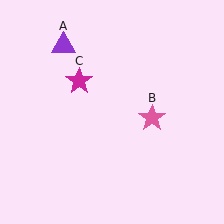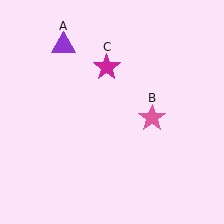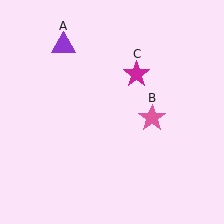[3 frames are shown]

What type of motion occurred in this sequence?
The magenta star (object C) rotated clockwise around the center of the scene.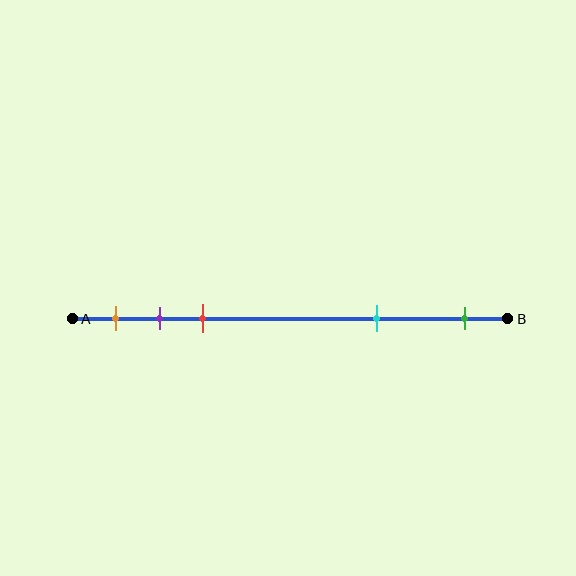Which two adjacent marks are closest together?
The purple and red marks are the closest adjacent pair.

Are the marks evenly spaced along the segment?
No, the marks are not evenly spaced.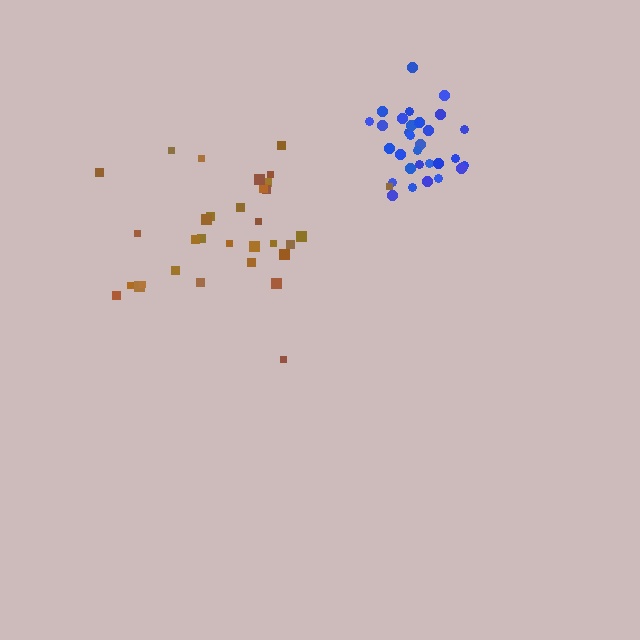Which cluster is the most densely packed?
Blue.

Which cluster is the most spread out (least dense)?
Brown.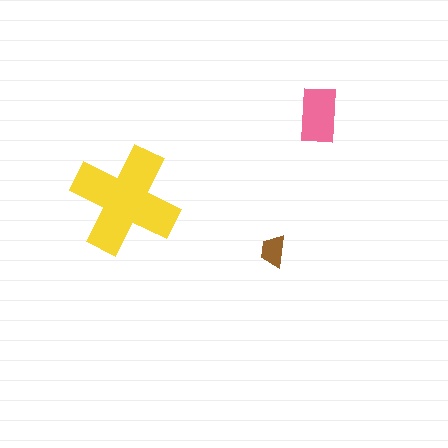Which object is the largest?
The yellow cross.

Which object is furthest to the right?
The pink rectangle is rightmost.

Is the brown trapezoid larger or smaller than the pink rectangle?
Smaller.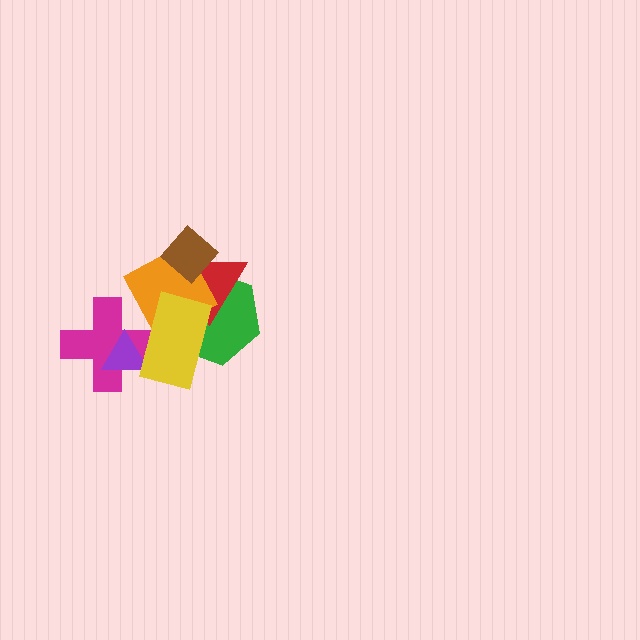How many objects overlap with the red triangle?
4 objects overlap with the red triangle.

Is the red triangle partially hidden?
Yes, it is partially covered by another shape.